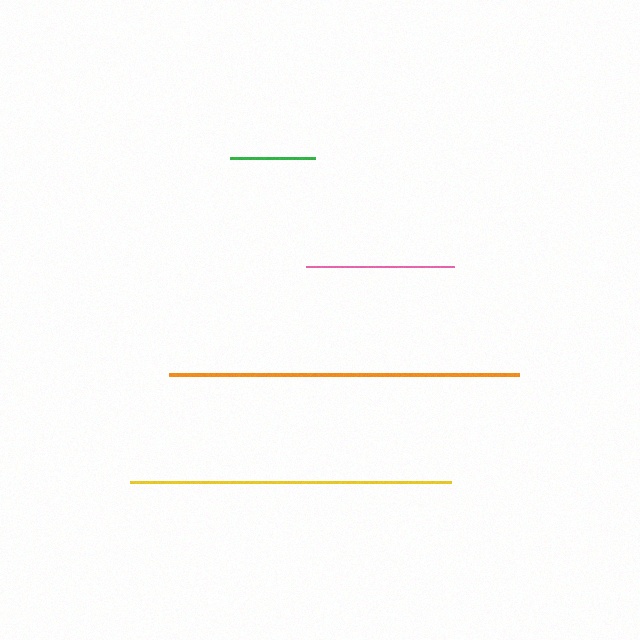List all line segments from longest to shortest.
From longest to shortest: orange, yellow, pink, green.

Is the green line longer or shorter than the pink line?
The pink line is longer than the green line.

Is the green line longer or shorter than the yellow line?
The yellow line is longer than the green line.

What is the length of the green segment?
The green segment is approximately 85 pixels long.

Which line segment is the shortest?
The green line is the shortest at approximately 85 pixels.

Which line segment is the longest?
The orange line is the longest at approximately 349 pixels.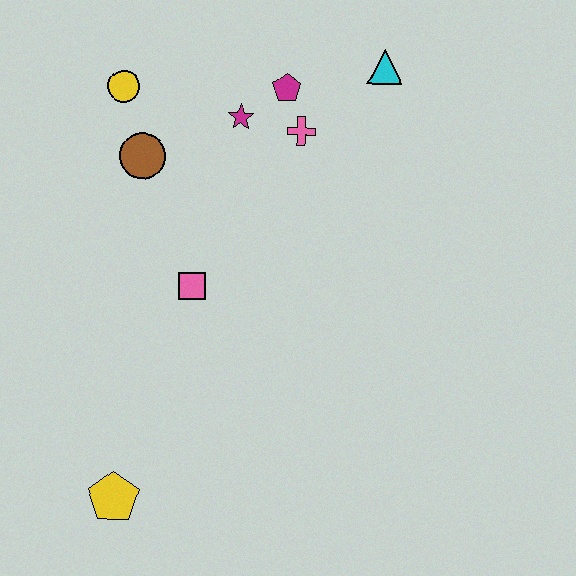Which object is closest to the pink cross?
The magenta pentagon is closest to the pink cross.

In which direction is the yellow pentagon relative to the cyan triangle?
The yellow pentagon is below the cyan triangle.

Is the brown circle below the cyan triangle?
Yes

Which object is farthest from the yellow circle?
The yellow pentagon is farthest from the yellow circle.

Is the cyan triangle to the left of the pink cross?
No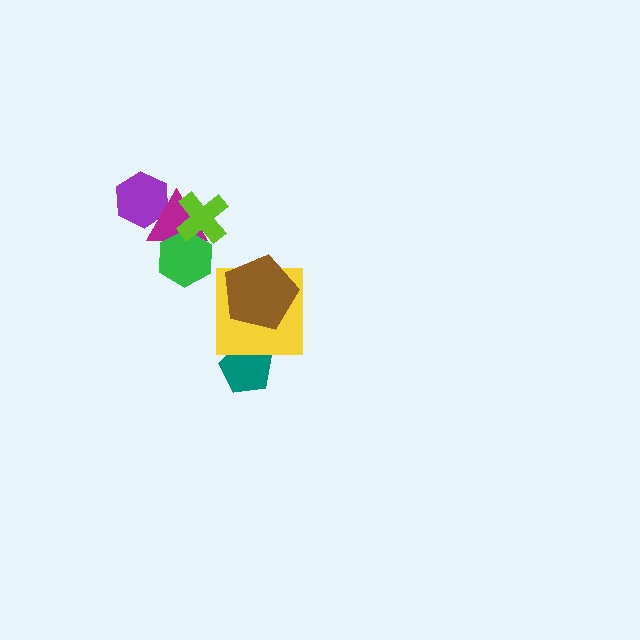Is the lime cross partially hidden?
No, no other shape covers it.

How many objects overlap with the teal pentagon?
1 object overlaps with the teal pentagon.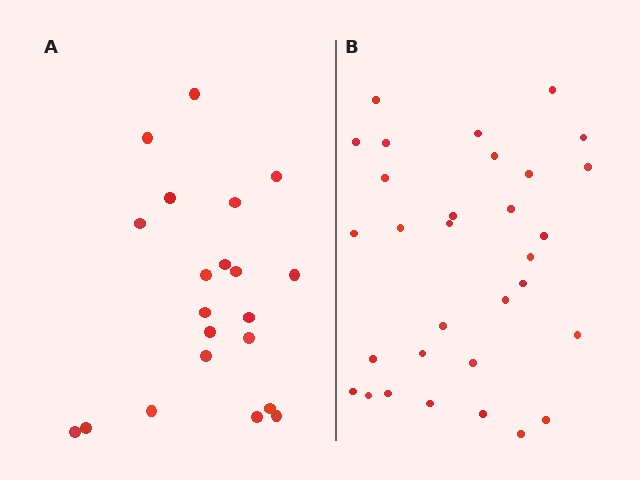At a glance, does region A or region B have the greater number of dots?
Region B (the right region) has more dots.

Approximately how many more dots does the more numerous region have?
Region B has roughly 10 or so more dots than region A.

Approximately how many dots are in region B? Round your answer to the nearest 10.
About 30 dots. (The exact count is 31, which rounds to 30.)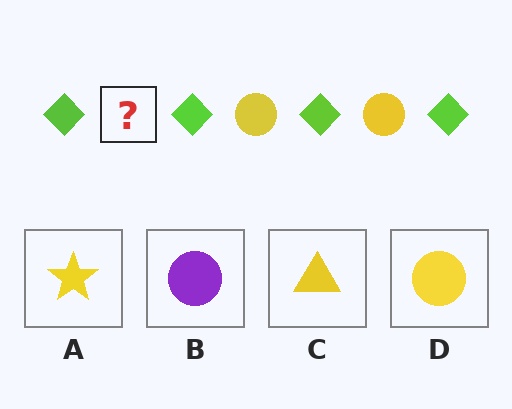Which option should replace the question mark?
Option D.